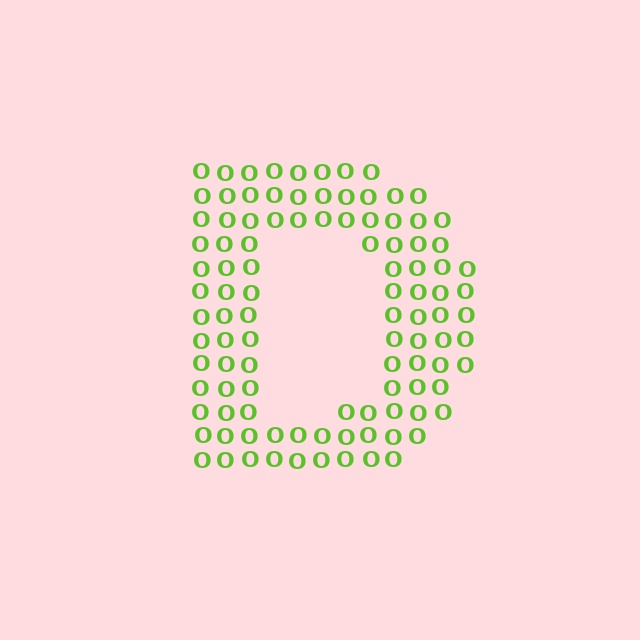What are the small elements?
The small elements are letter O's.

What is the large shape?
The large shape is the letter D.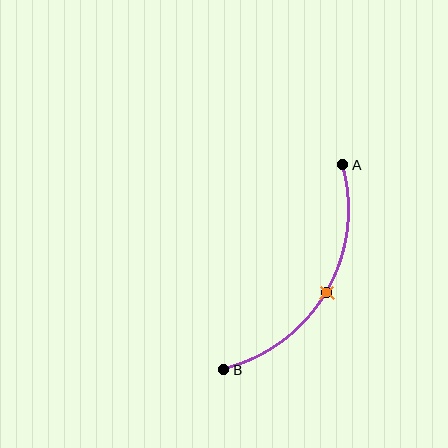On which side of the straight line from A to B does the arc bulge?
The arc bulges to the right of the straight line connecting A and B.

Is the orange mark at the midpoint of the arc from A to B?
Yes. The orange mark lies on the arc at equal arc-length from both A and B — it is the arc midpoint.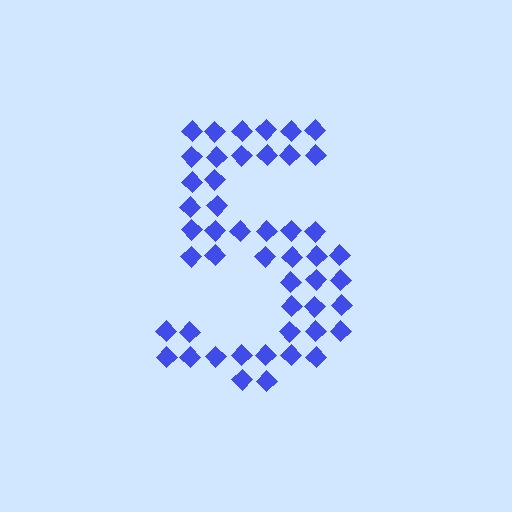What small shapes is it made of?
It is made of small diamonds.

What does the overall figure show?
The overall figure shows the digit 5.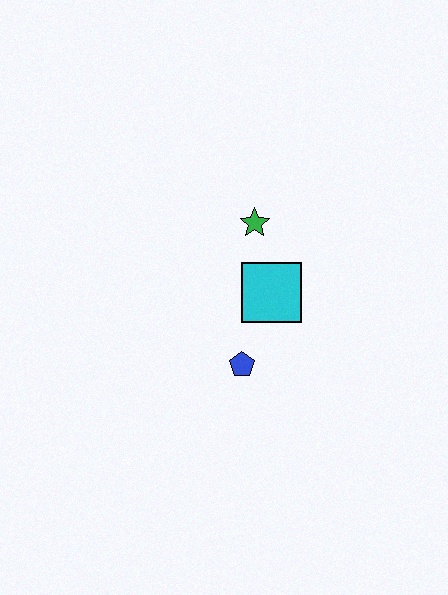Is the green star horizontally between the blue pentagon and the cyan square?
Yes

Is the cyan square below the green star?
Yes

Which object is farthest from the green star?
The blue pentagon is farthest from the green star.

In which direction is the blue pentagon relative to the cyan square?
The blue pentagon is below the cyan square.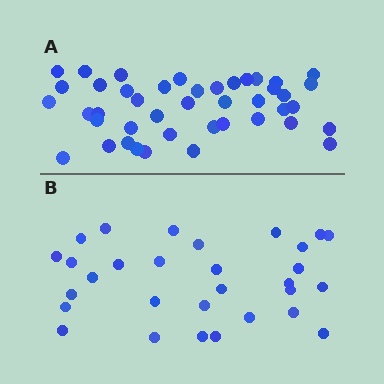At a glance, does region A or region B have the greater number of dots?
Region A (the top region) has more dots.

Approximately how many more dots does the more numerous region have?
Region A has approximately 15 more dots than region B.